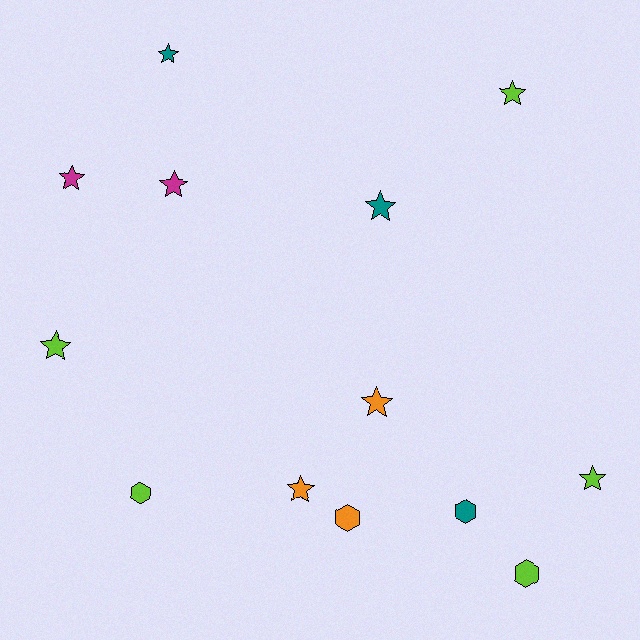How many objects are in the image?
There are 13 objects.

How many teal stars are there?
There are 2 teal stars.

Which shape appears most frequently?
Star, with 9 objects.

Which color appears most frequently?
Lime, with 5 objects.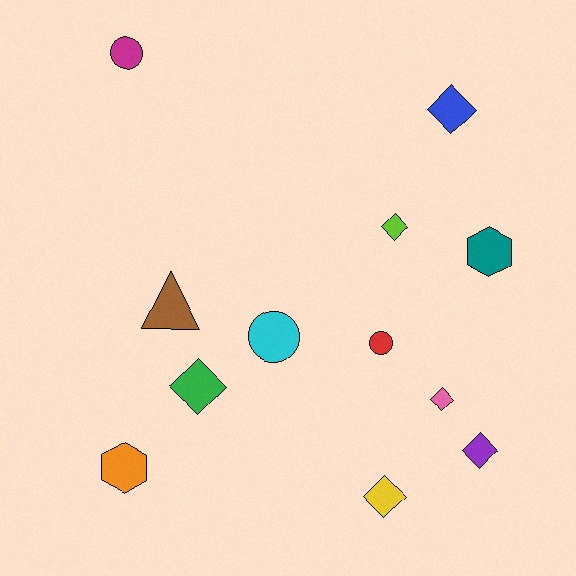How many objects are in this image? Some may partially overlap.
There are 12 objects.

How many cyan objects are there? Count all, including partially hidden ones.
There is 1 cyan object.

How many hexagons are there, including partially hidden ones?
There are 2 hexagons.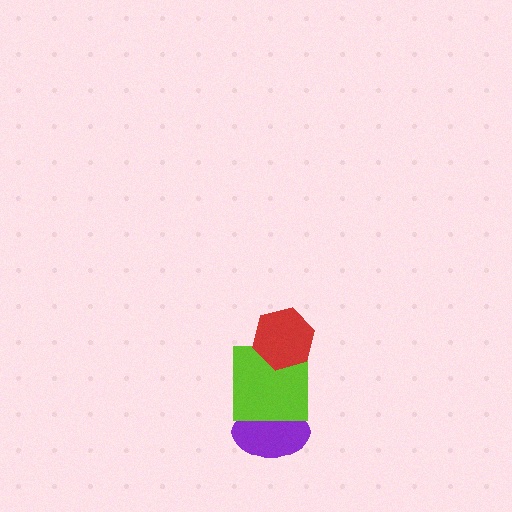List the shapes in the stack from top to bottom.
From top to bottom: the red hexagon, the lime square, the purple ellipse.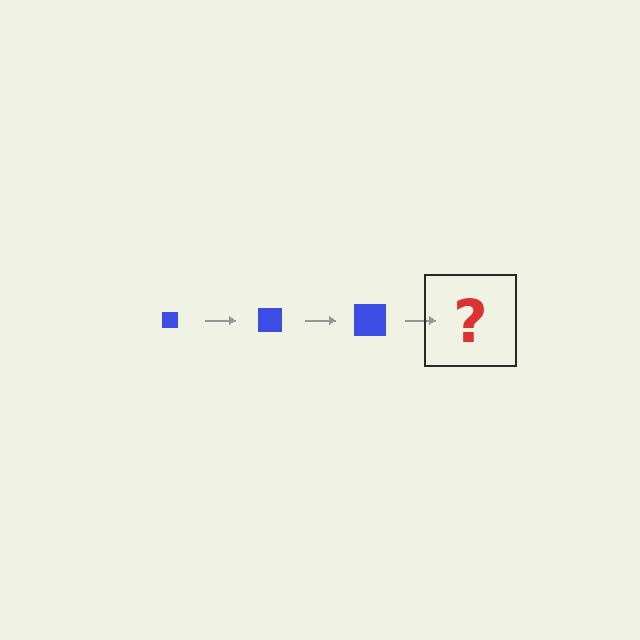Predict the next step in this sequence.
The next step is a blue square, larger than the previous one.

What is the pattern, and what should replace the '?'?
The pattern is that the square gets progressively larger each step. The '?' should be a blue square, larger than the previous one.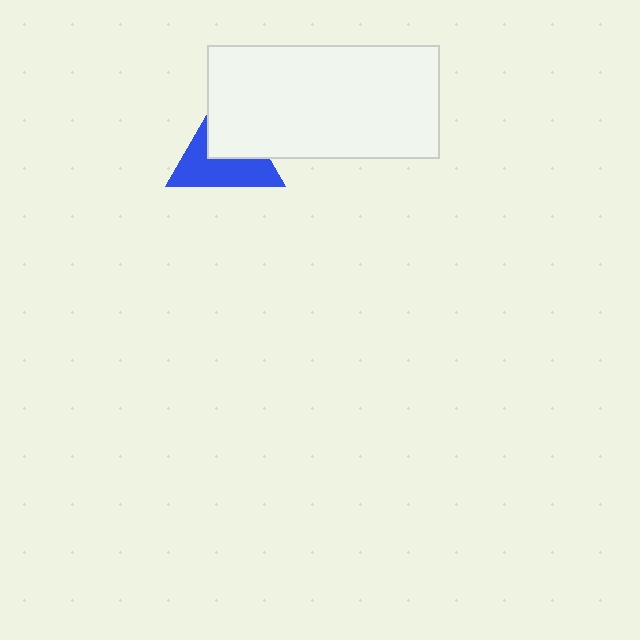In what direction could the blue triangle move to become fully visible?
The blue triangle could move toward the lower-left. That would shift it out from behind the white rectangle entirely.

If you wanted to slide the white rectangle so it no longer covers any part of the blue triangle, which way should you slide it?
Slide it toward the upper-right — that is the most direct way to separate the two shapes.